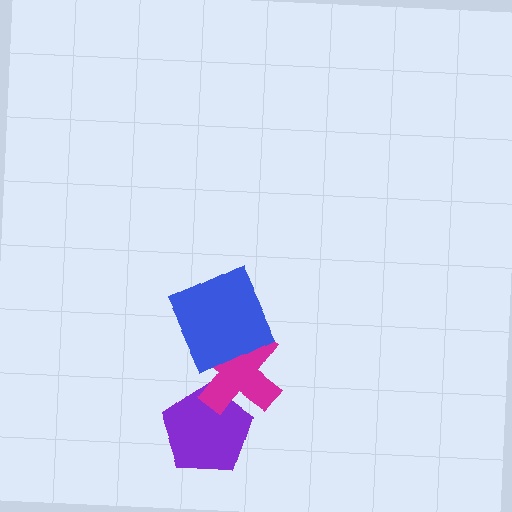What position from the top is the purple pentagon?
The purple pentagon is 3rd from the top.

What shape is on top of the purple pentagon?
The magenta cross is on top of the purple pentagon.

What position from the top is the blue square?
The blue square is 1st from the top.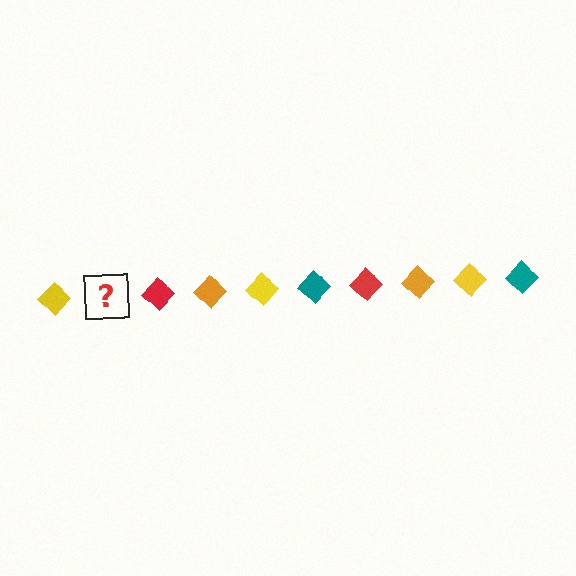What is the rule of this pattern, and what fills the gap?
The rule is that the pattern cycles through yellow, teal, red, orange diamonds. The gap should be filled with a teal diamond.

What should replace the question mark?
The question mark should be replaced with a teal diamond.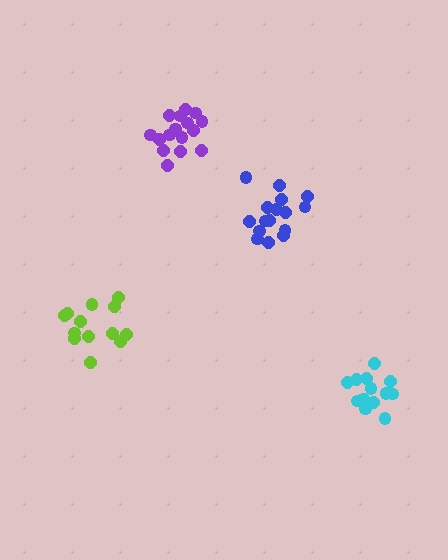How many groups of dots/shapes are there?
There are 4 groups.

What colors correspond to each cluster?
The clusters are colored: blue, lime, purple, cyan.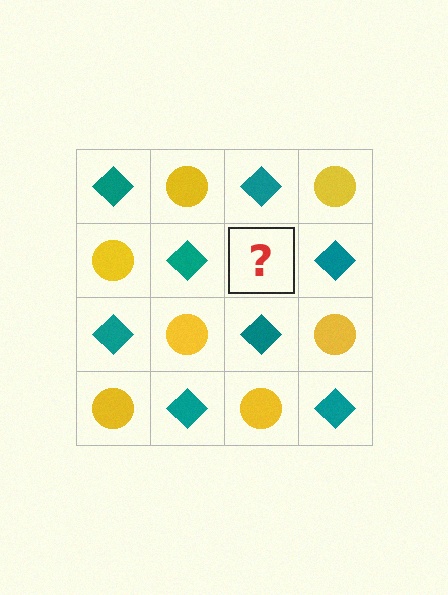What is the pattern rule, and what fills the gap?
The rule is that it alternates teal diamond and yellow circle in a checkerboard pattern. The gap should be filled with a yellow circle.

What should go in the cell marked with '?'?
The missing cell should contain a yellow circle.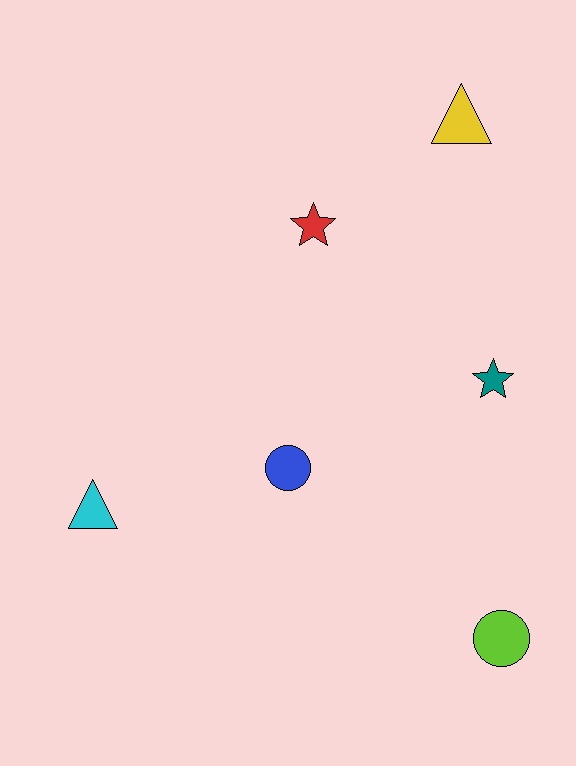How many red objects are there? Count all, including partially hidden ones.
There is 1 red object.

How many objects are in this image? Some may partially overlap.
There are 6 objects.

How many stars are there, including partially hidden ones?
There are 2 stars.